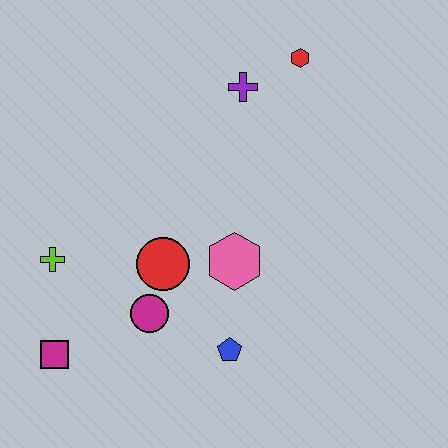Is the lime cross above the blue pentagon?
Yes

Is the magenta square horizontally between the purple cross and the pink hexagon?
No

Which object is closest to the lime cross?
The magenta square is closest to the lime cross.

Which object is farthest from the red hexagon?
The magenta square is farthest from the red hexagon.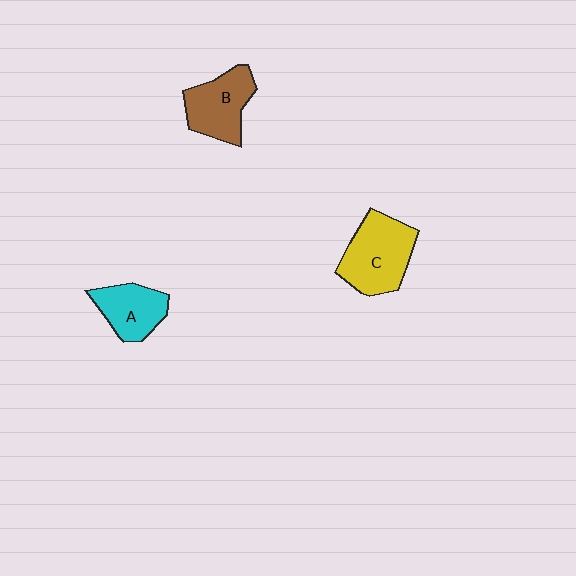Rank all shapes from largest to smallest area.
From largest to smallest: C (yellow), B (brown), A (cyan).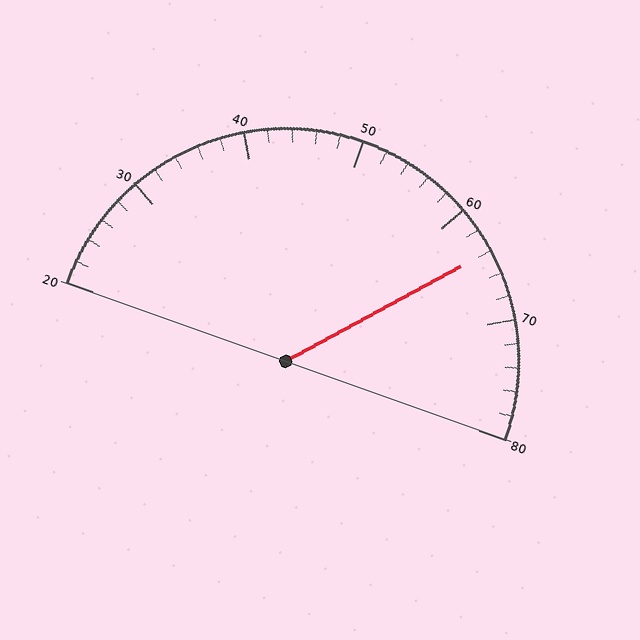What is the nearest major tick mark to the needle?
The nearest major tick mark is 60.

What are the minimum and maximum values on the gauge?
The gauge ranges from 20 to 80.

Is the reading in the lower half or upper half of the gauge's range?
The reading is in the upper half of the range (20 to 80).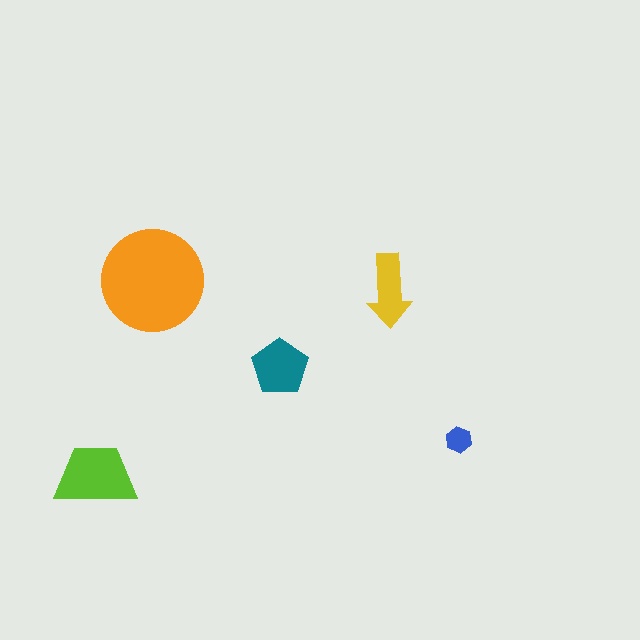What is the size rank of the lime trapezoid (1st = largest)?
2nd.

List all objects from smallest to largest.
The blue hexagon, the yellow arrow, the teal pentagon, the lime trapezoid, the orange circle.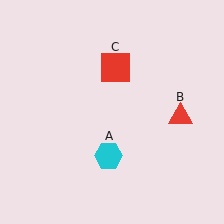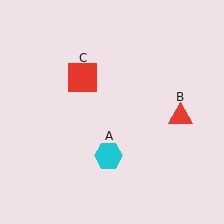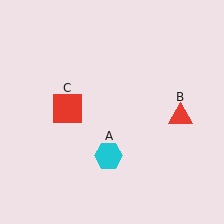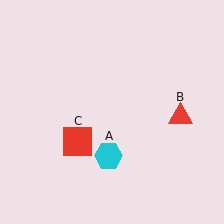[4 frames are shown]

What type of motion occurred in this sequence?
The red square (object C) rotated counterclockwise around the center of the scene.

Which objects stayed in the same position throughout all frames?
Cyan hexagon (object A) and red triangle (object B) remained stationary.